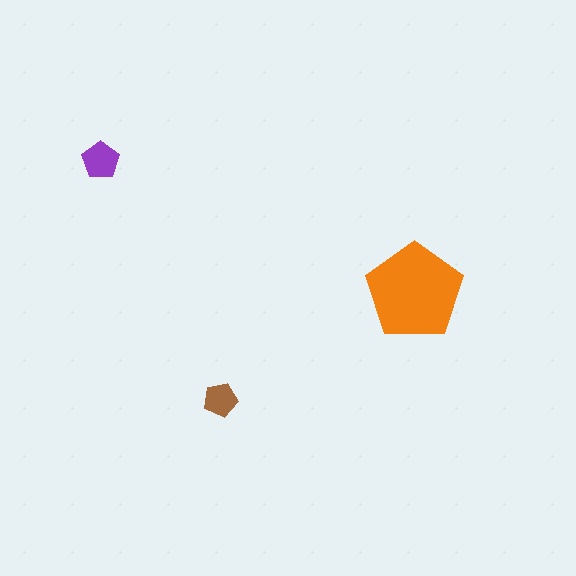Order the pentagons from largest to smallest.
the orange one, the purple one, the brown one.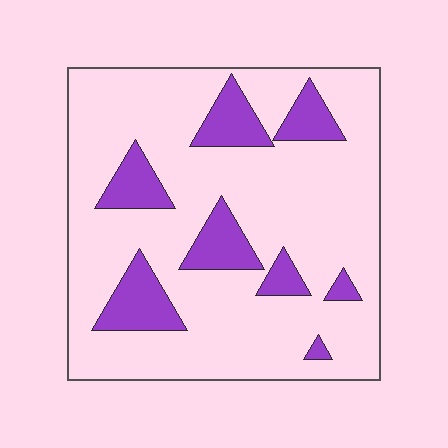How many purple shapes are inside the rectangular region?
8.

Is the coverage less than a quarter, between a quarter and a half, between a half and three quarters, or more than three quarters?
Less than a quarter.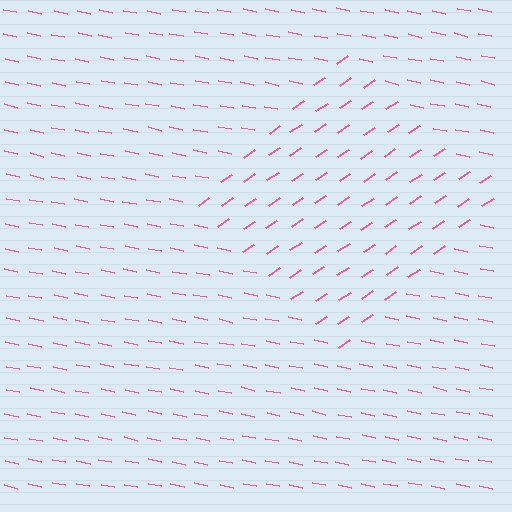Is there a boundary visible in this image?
Yes, there is a texture boundary formed by a change in line orientation.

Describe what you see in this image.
The image is filled with small pink line segments. A diamond region in the image has lines oriented differently from the surrounding lines, creating a visible texture boundary.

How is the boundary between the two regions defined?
The boundary is defined purely by a change in line orientation (approximately 45 degrees difference). All lines are the same color and thickness.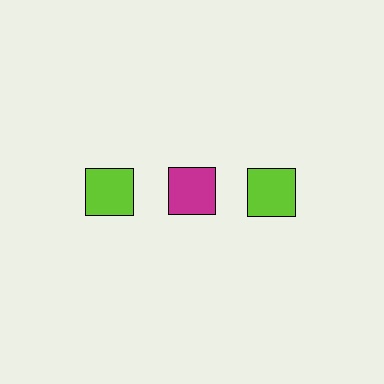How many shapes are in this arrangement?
There are 3 shapes arranged in a grid pattern.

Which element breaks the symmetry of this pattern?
The magenta square in the top row, second from left column breaks the symmetry. All other shapes are lime squares.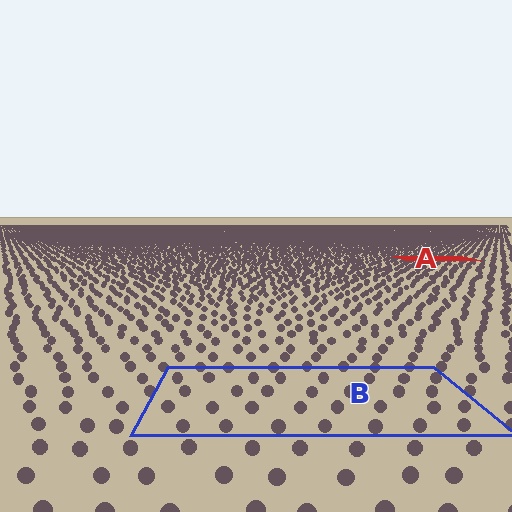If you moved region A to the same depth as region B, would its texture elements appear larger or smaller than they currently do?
They would appear larger. At a closer depth, the same texture elements are projected at a bigger on-screen size.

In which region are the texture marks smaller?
The texture marks are smaller in region A, because it is farther away.